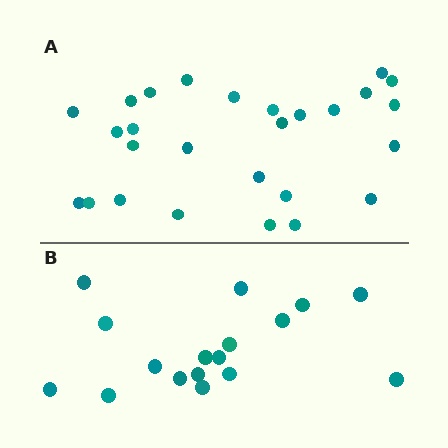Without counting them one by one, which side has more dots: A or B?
Region A (the top region) has more dots.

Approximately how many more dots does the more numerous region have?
Region A has roughly 10 or so more dots than region B.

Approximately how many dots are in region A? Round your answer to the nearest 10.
About 30 dots. (The exact count is 27, which rounds to 30.)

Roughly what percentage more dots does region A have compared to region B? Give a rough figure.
About 60% more.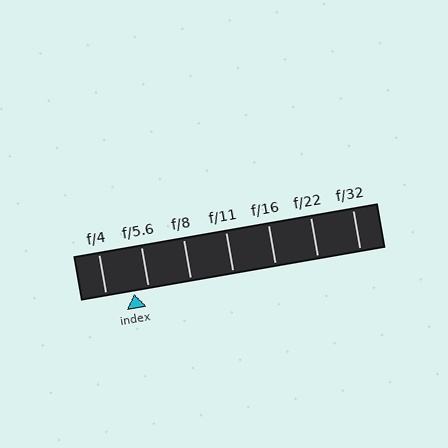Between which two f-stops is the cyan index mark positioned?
The index mark is between f/4 and f/5.6.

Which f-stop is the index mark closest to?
The index mark is closest to f/5.6.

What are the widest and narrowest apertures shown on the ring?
The widest aperture shown is f/4 and the narrowest is f/32.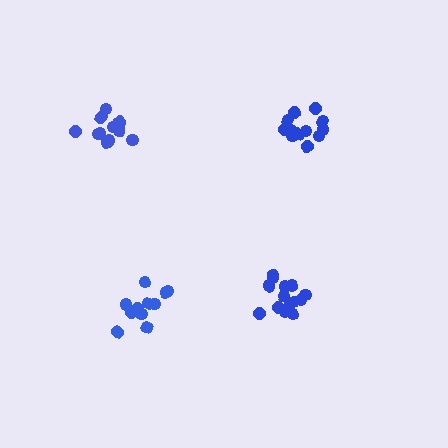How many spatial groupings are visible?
There are 4 spatial groupings.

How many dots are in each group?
Group 1: 14 dots, Group 2: 11 dots, Group 3: 13 dots, Group 4: 12 dots (50 total).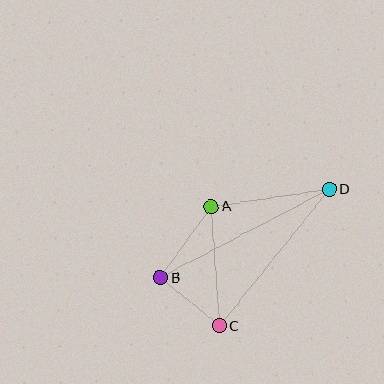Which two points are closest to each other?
Points B and C are closest to each other.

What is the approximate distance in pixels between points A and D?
The distance between A and D is approximately 119 pixels.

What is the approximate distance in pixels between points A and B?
The distance between A and B is approximately 88 pixels.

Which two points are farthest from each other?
Points B and D are farthest from each other.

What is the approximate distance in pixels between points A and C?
The distance between A and C is approximately 119 pixels.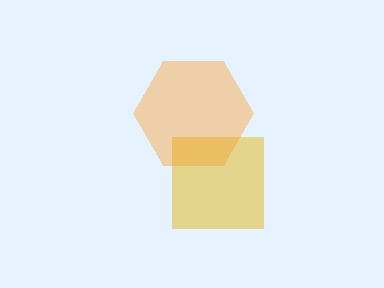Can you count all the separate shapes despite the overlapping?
Yes, there are 2 separate shapes.